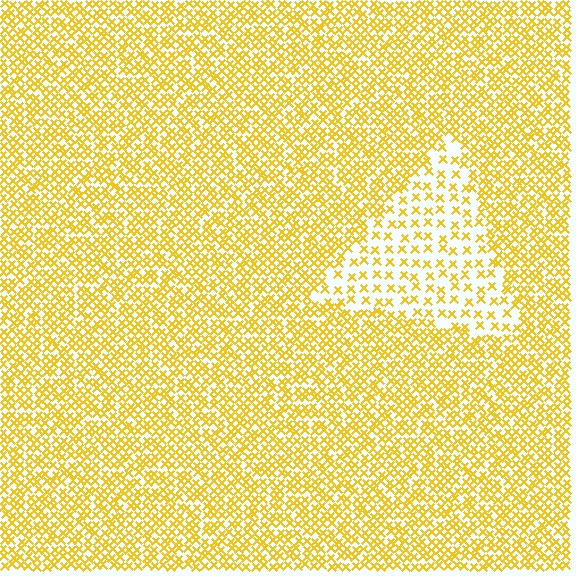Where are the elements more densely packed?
The elements are more densely packed outside the triangle boundary.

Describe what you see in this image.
The image contains small yellow elements arranged at two different densities. A triangle-shaped region is visible where the elements are less densely packed than the surrounding area.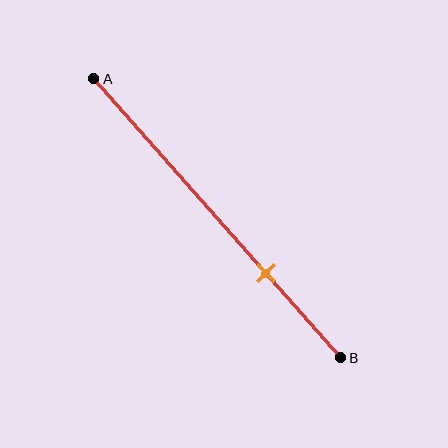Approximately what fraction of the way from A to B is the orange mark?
The orange mark is approximately 70% of the way from A to B.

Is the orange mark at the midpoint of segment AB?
No, the mark is at about 70% from A, not at the 50% midpoint.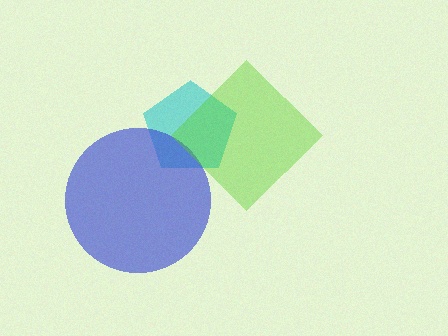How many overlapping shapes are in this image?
There are 3 overlapping shapes in the image.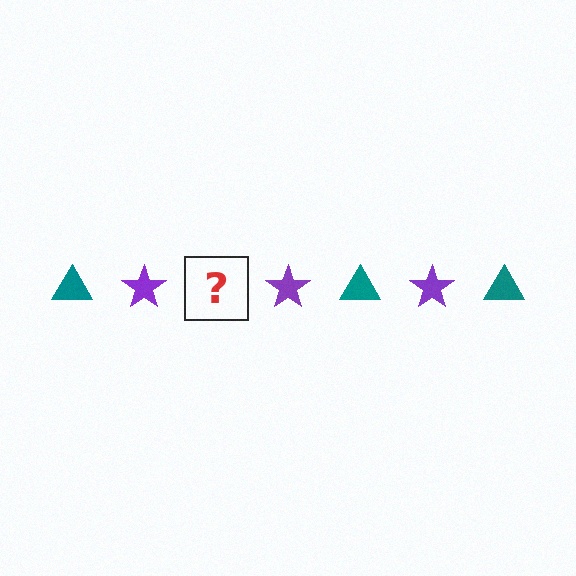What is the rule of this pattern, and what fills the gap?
The rule is that the pattern alternates between teal triangle and purple star. The gap should be filled with a teal triangle.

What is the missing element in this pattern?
The missing element is a teal triangle.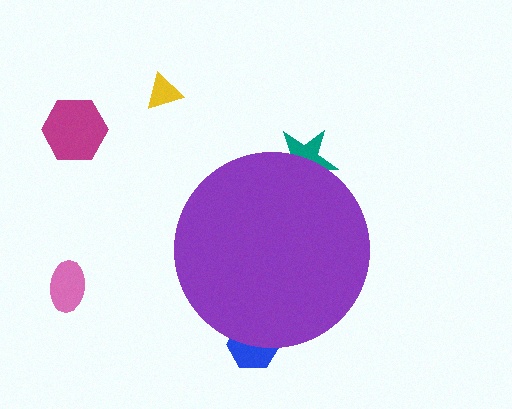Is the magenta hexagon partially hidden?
No, the magenta hexagon is fully visible.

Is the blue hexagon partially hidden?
Yes, the blue hexagon is partially hidden behind the purple circle.